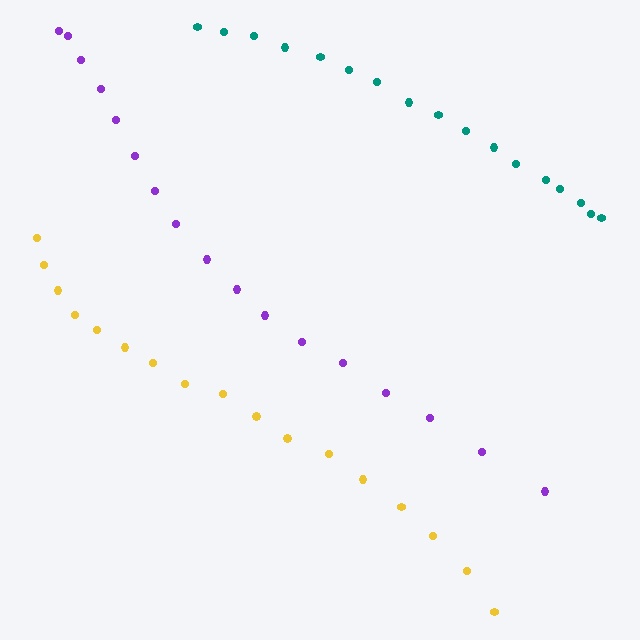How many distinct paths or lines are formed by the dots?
There are 3 distinct paths.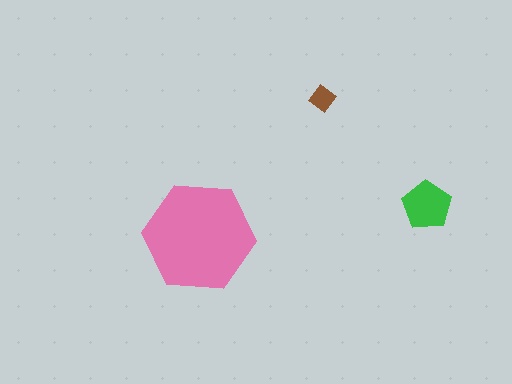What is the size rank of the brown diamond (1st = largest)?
3rd.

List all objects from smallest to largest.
The brown diamond, the green pentagon, the pink hexagon.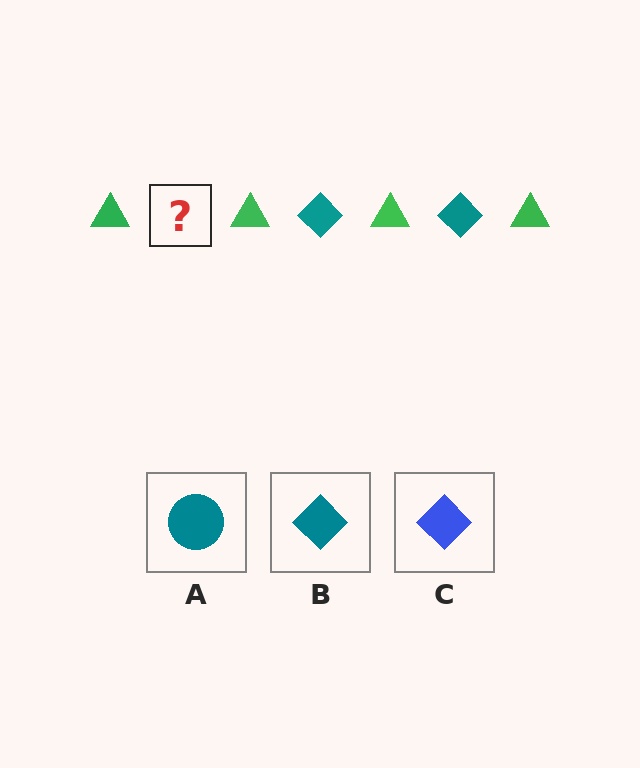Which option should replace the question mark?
Option B.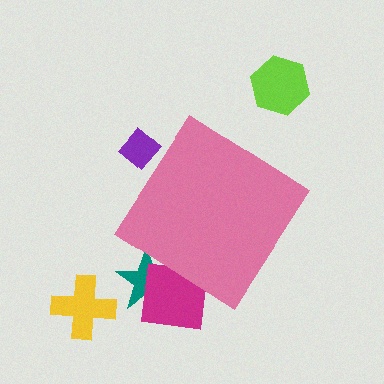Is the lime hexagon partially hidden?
No, the lime hexagon is fully visible.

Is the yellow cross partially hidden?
No, the yellow cross is fully visible.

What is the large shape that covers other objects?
A pink diamond.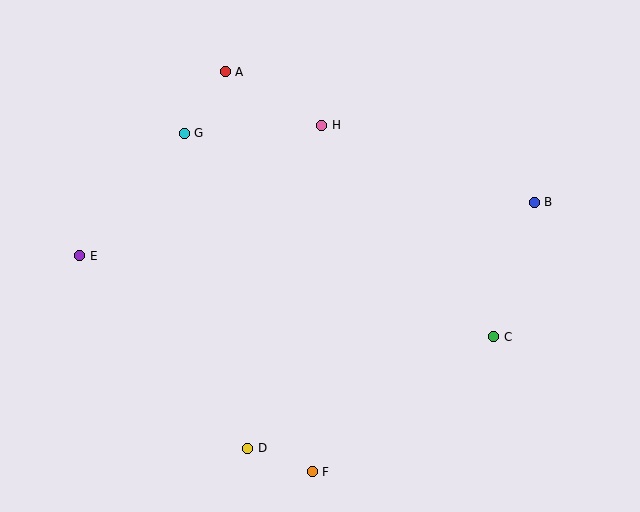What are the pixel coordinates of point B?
Point B is at (534, 202).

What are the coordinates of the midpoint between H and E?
The midpoint between H and E is at (201, 190).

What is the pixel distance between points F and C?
The distance between F and C is 226 pixels.